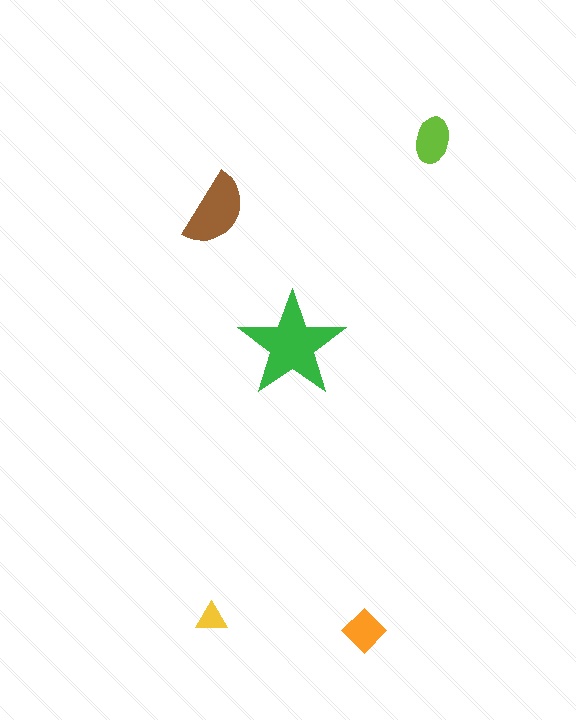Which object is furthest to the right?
The lime ellipse is rightmost.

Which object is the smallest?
The yellow triangle.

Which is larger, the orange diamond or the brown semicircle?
The brown semicircle.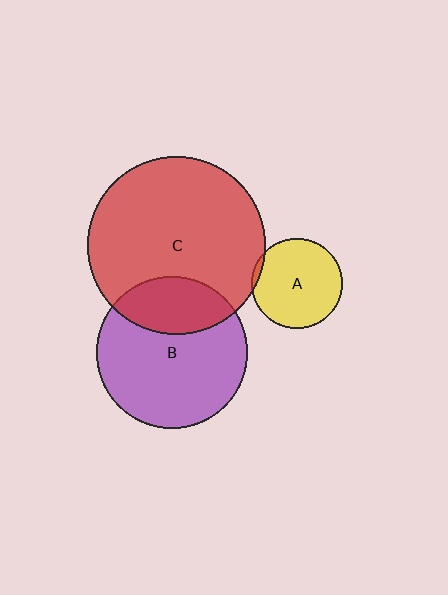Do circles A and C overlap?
Yes.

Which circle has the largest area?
Circle C (red).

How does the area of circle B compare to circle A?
Approximately 2.8 times.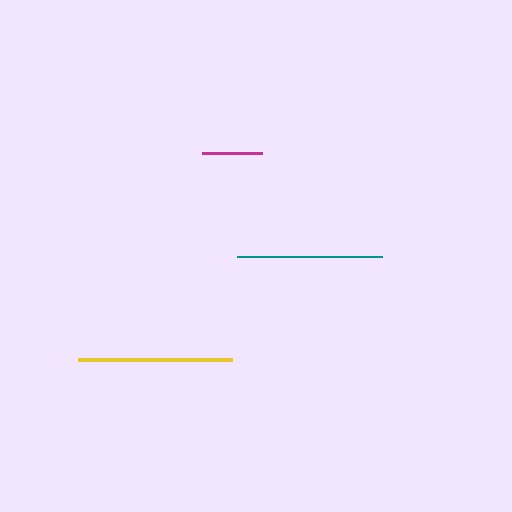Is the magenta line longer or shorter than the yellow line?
The yellow line is longer than the magenta line.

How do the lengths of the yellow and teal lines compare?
The yellow and teal lines are approximately the same length.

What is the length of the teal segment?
The teal segment is approximately 145 pixels long.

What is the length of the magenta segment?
The magenta segment is approximately 61 pixels long.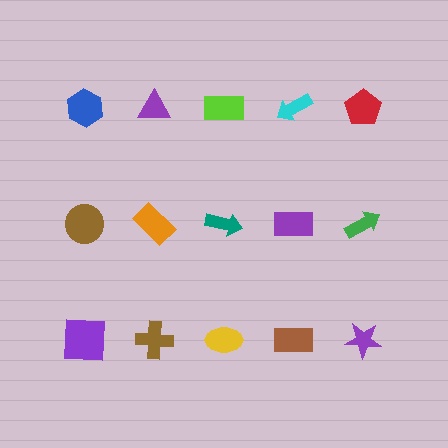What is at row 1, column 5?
A red pentagon.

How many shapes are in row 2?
5 shapes.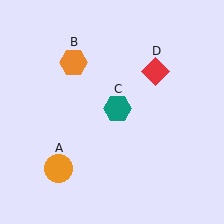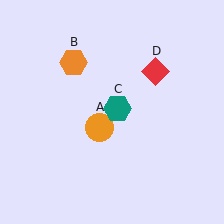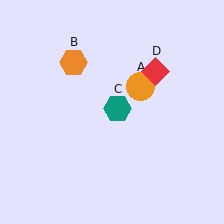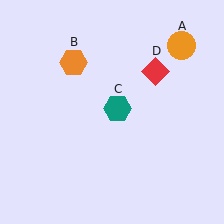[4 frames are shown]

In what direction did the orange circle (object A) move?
The orange circle (object A) moved up and to the right.